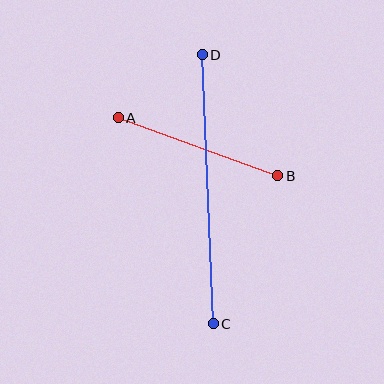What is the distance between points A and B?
The distance is approximately 170 pixels.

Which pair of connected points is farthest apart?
Points C and D are farthest apart.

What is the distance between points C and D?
The distance is approximately 269 pixels.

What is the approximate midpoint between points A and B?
The midpoint is at approximately (198, 147) pixels.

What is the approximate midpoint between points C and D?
The midpoint is at approximately (208, 189) pixels.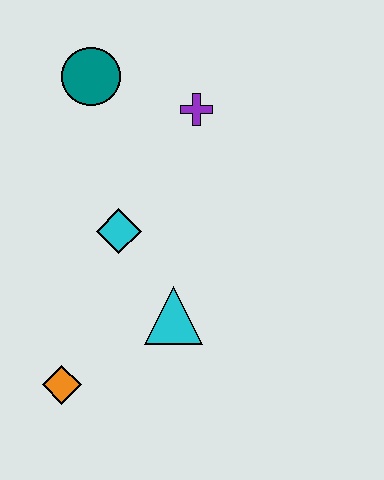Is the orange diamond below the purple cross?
Yes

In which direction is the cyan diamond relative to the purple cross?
The cyan diamond is below the purple cross.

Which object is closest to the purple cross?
The teal circle is closest to the purple cross.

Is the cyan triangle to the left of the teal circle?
No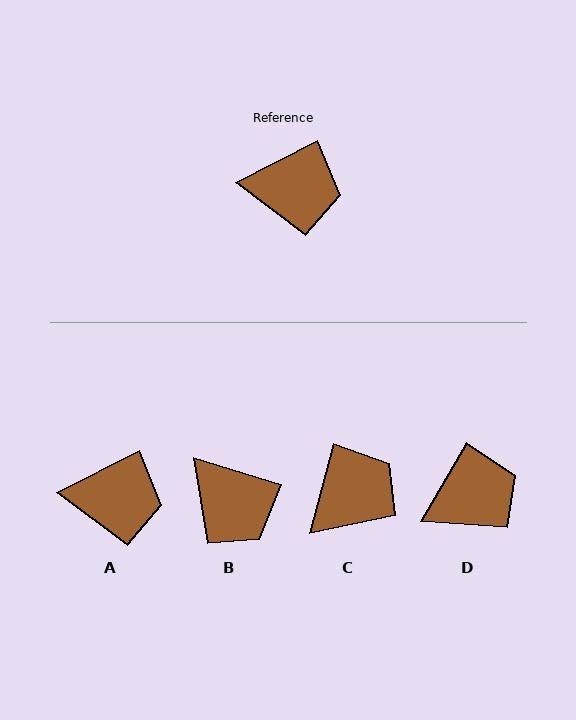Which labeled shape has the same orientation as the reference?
A.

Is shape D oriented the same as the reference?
No, it is off by about 33 degrees.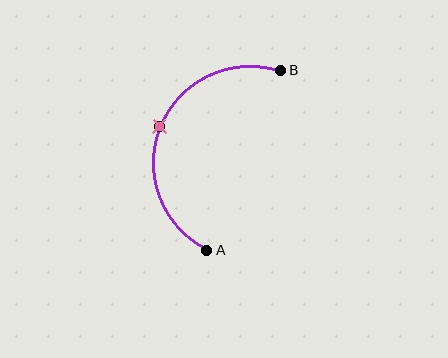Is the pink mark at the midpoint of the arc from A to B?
Yes. The pink mark lies on the arc at equal arc-length from both A and B — it is the arc midpoint.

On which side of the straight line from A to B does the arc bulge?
The arc bulges to the left of the straight line connecting A and B.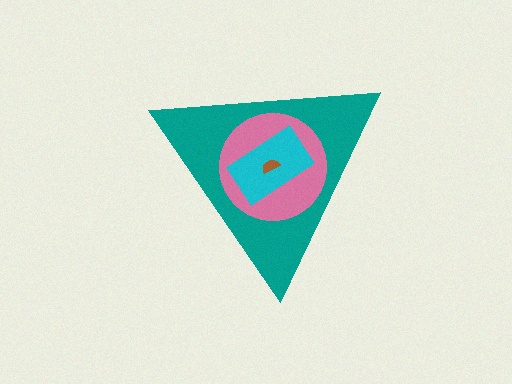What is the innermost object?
The brown semicircle.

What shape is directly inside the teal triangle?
The pink circle.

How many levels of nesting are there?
4.